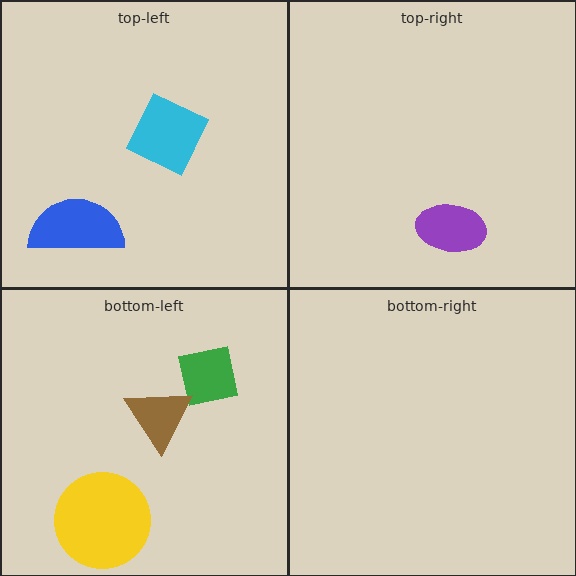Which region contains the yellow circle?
The bottom-left region.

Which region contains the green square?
The bottom-left region.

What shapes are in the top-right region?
The purple ellipse.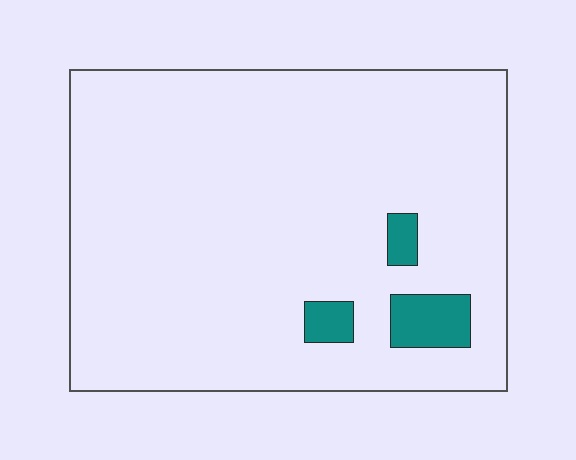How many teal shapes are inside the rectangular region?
3.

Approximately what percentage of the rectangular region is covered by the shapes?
Approximately 5%.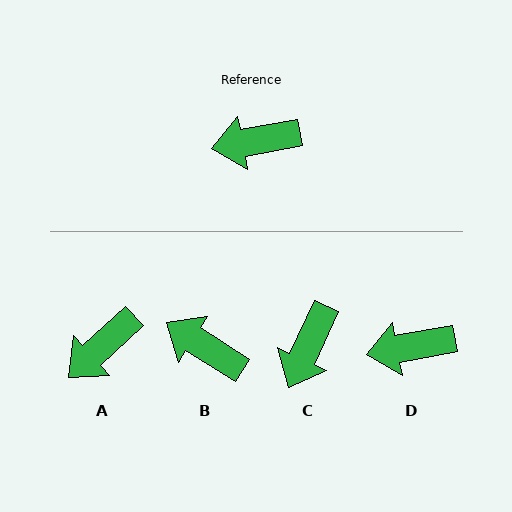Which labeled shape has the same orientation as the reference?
D.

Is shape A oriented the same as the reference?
No, it is off by about 32 degrees.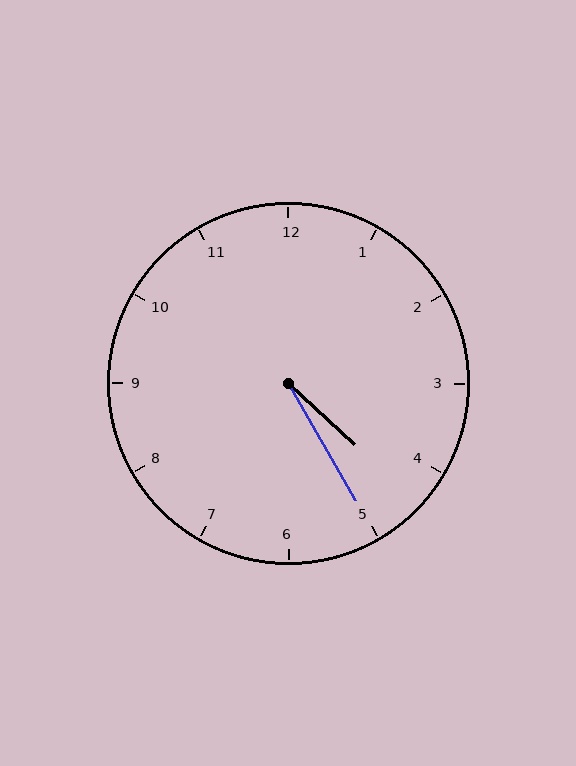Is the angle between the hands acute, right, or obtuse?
It is acute.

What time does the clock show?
4:25.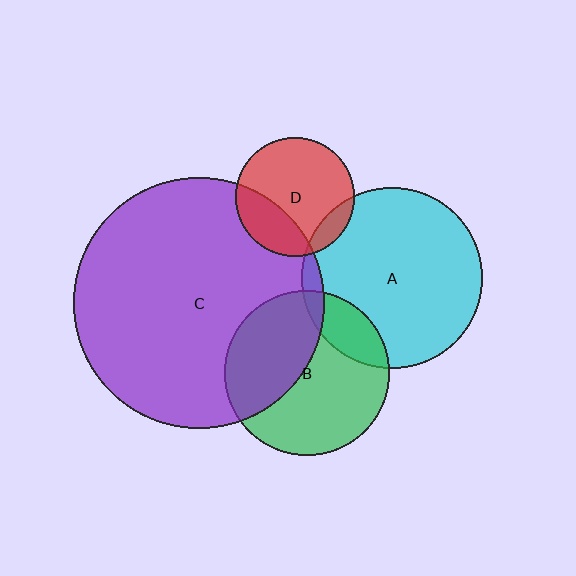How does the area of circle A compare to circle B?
Approximately 1.2 times.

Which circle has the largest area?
Circle C (purple).